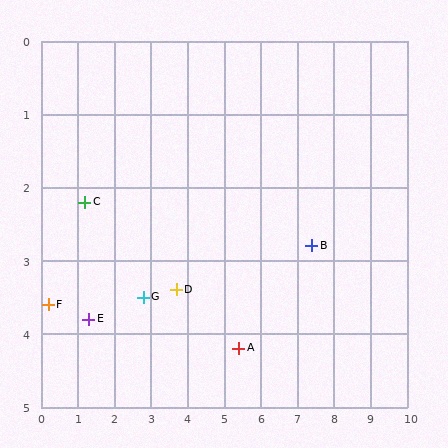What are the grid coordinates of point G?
Point G is at approximately (2.8, 3.5).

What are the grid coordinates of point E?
Point E is at approximately (1.3, 3.8).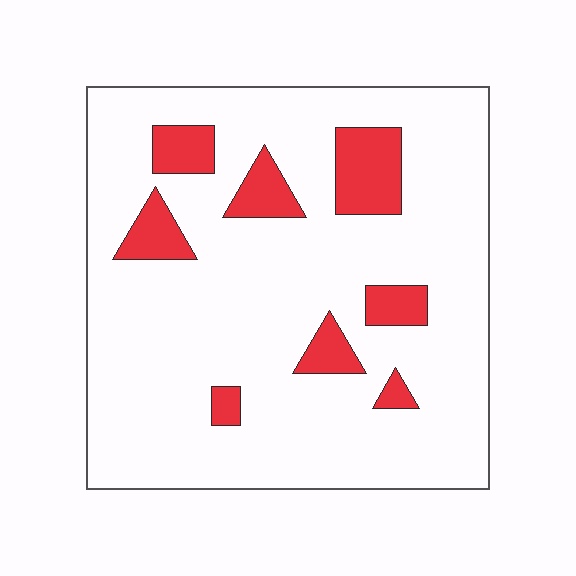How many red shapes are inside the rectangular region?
8.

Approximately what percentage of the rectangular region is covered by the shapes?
Approximately 15%.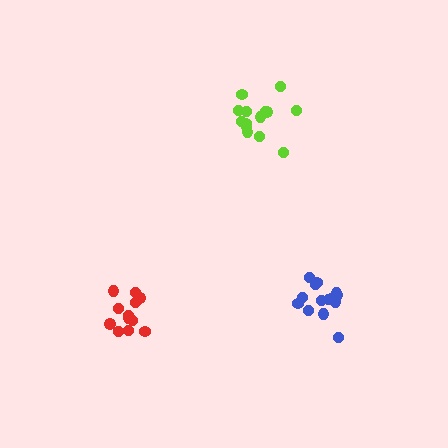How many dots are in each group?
Group 1: 14 dots, Group 2: 14 dots, Group 3: 12 dots (40 total).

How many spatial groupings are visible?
There are 3 spatial groupings.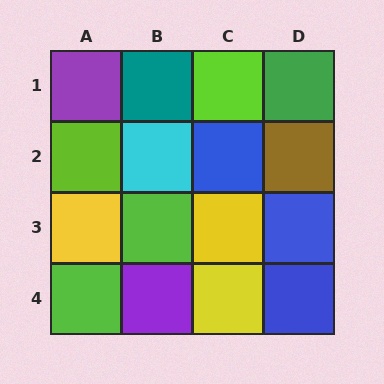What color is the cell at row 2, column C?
Blue.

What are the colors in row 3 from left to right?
Yellow, lime, yellow, blue.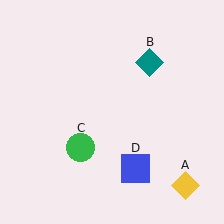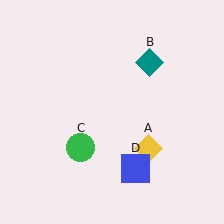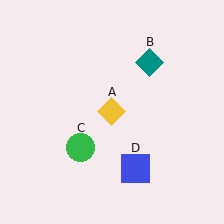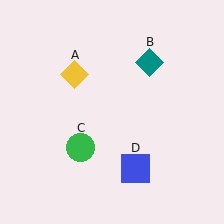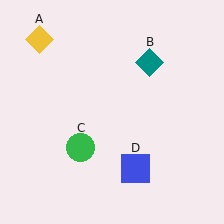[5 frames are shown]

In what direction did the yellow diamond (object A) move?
The yellow diamond (object A) moved up and to the left.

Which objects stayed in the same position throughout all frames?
Teal diamond (object B) and green circle (object C) and blue square (object D) remained stationary.